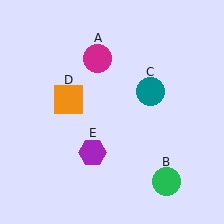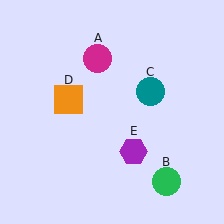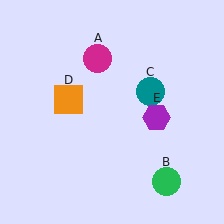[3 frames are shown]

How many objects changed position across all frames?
1 object changed position: purple hexagon (object E).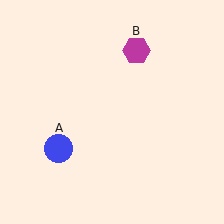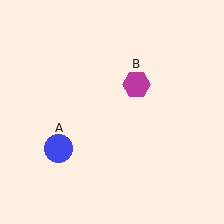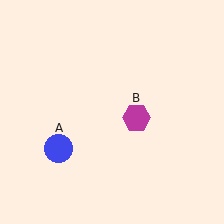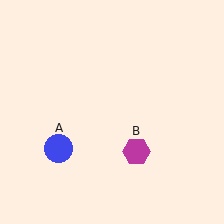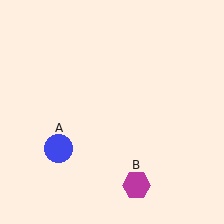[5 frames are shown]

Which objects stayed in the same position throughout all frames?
Blue circle (object A) remained stationary.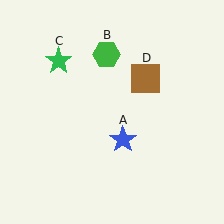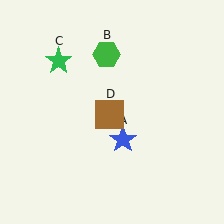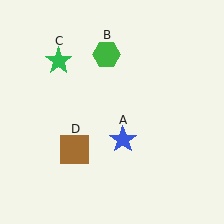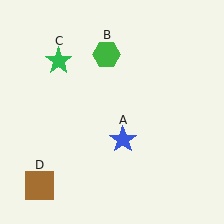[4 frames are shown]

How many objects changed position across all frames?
1 object changed position: brown square (object D).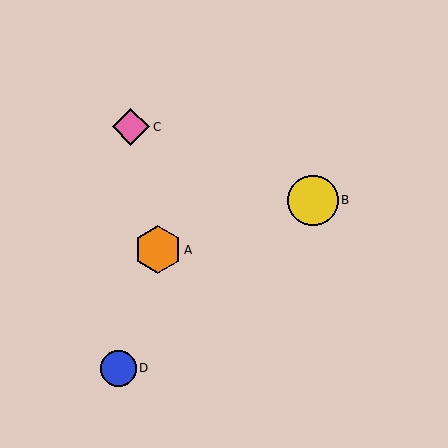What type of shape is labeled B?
Shape B is a yellow circle.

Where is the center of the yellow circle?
The center of the yellow circle is at (313, 200).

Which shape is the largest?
The yellow circle (labeled B) is the largest.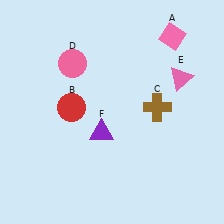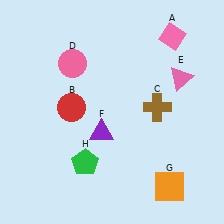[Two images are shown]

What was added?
An orange square (G), a green pentagon (H) were added in Image 2.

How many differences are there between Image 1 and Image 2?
There are 2 differences between the two images.